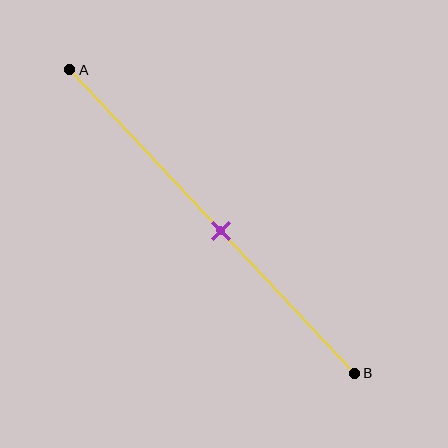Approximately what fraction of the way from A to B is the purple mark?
The purple mark is approximately 55% of the way from A to B.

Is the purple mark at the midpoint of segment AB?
No, the mark is at about 55% from A, not at the 50% midpoint.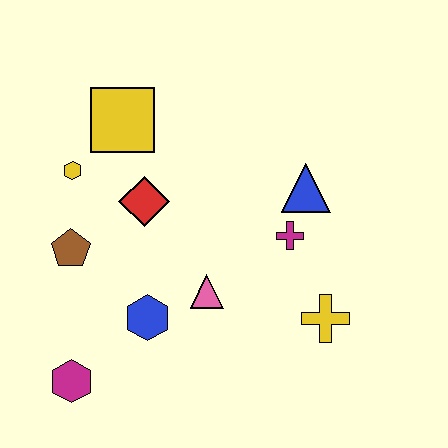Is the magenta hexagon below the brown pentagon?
Yes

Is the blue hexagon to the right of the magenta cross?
No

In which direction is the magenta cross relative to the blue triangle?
The magenta cross is below the blue triangle.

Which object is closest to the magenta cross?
The blue triangle is closest to the magenta cross.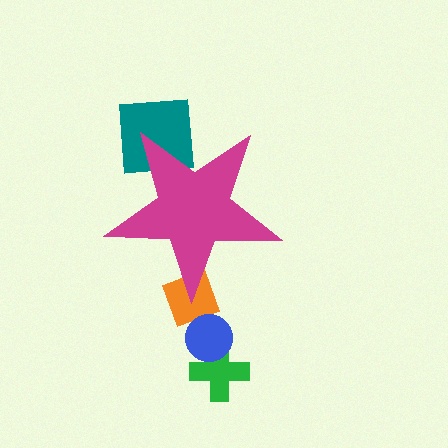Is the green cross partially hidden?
No, the green cross is fully visible.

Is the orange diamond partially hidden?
Yes, the orange diamond is partially hidden behind the magenta star.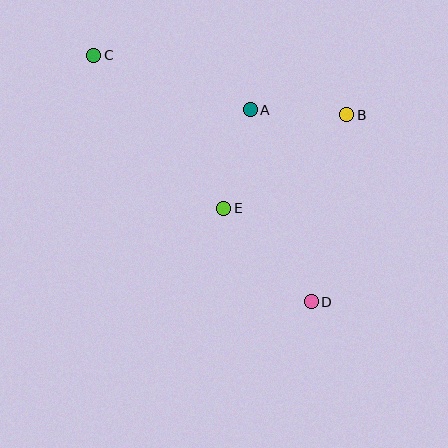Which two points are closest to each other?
Points A and B are closest to each other.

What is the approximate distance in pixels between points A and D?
The distance between A and D is approximately 201 pixels.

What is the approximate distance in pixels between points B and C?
The distance between B and C is approximately 260 pixels.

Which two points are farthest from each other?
Points C and D are farthest from each other.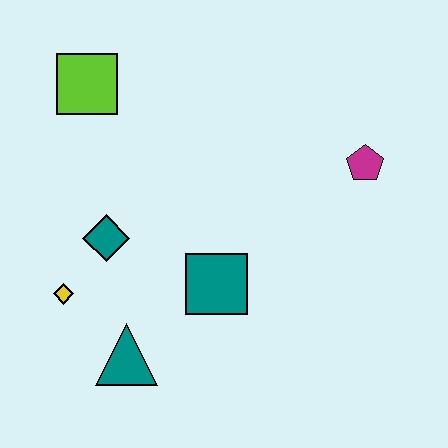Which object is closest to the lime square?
The teal diamond is closest to the lime square.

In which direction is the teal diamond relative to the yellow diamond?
The teal diamond is above the yellow diamond.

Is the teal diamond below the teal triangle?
No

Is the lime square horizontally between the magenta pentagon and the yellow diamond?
Yes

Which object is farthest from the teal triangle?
The magenta pentagon is farthest from the teal triangle.